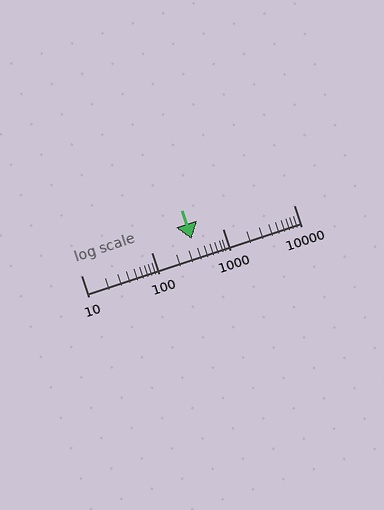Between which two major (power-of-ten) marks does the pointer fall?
The pointer is between 100 and 1000.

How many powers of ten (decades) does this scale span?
The scale spans 3 decades, from 10 to 10000.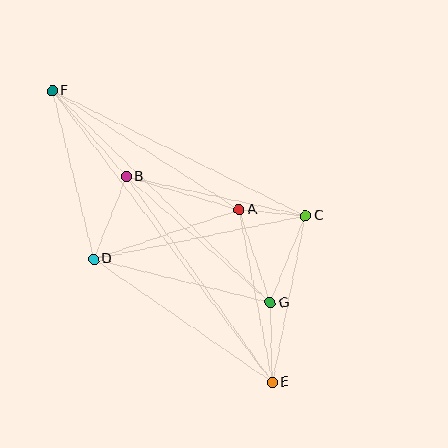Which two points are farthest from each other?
Points E and F are farthest from each other.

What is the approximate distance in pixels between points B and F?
The distance between B and F is approximately 114 pixels.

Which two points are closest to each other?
Points A and C are closest to each other.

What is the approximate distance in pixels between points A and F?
The distance between A and F is approximately 221 pixels.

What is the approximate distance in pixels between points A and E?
The distance between A and E is approximately 176 pixels.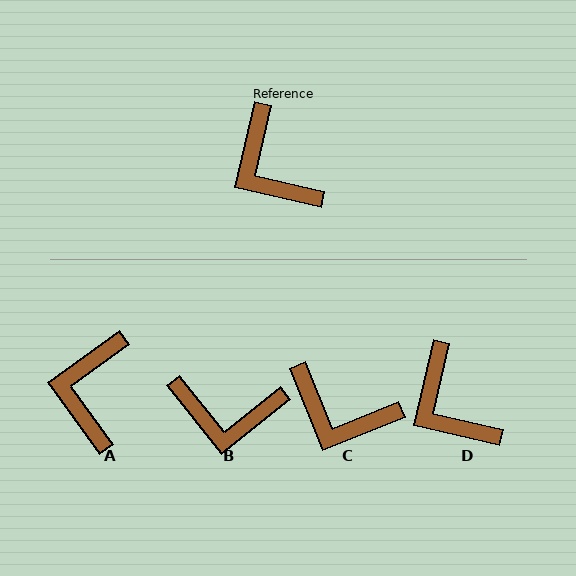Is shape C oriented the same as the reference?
No, it is off by about 35 degrees.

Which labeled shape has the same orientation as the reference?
D.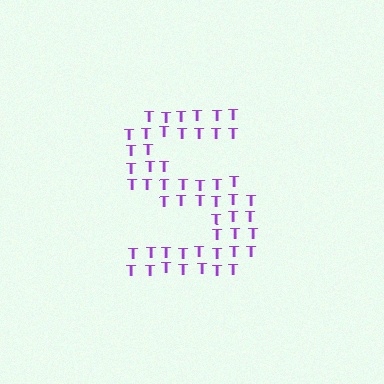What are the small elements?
The small elements are letter T's.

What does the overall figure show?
The overall figure shows the letter S.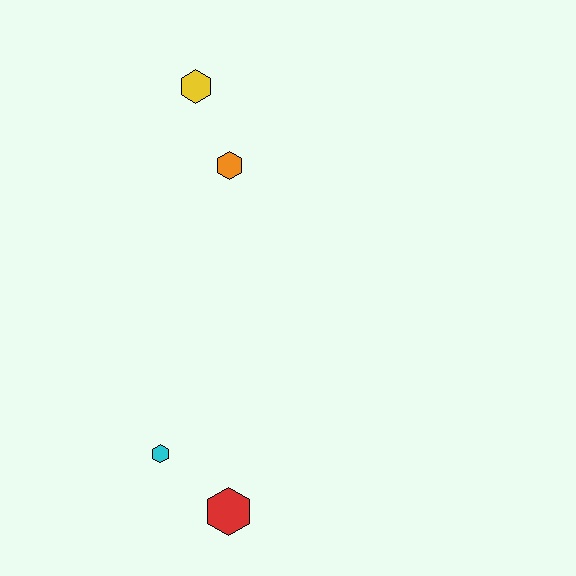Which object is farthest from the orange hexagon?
The red hexagon is farthest from the orange hexagon.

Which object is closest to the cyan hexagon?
The red hexagon is closest to the cyan hexagon.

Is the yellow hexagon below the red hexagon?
No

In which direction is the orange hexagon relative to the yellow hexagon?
The orange hexagon is below the yellow hexagon.